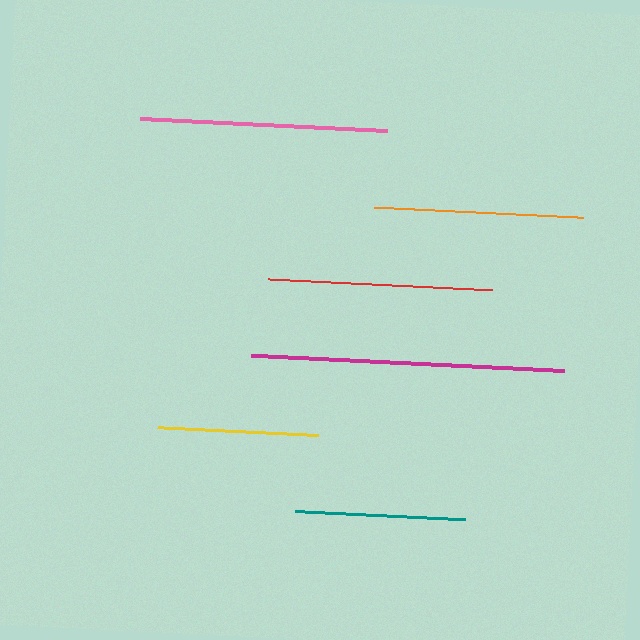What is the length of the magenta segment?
The magenta segment is approximately 313 pixels long.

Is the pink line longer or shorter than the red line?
The pink line is longer than the red line.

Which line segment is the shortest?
The yellow line is the shortest at approximately 161 pixels.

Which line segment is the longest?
The magenta line is the longest at approximately 313 pixels.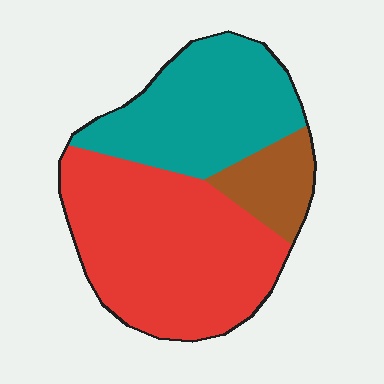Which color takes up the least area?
Brown, at roughly 10%.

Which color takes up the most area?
Red, at roughly 55%.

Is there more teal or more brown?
Teal.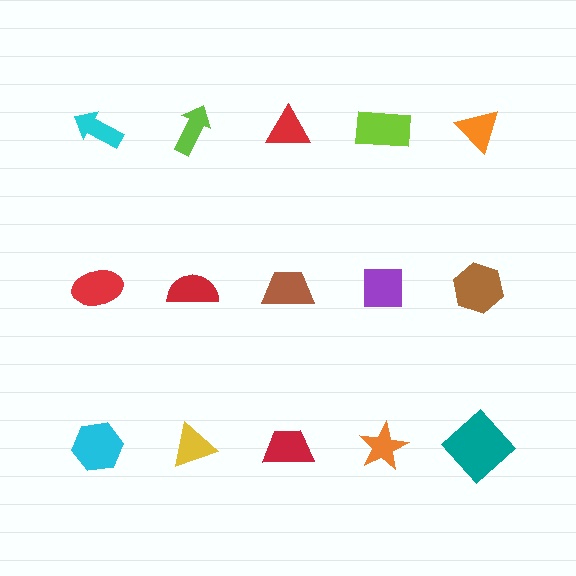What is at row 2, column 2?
A red semicircle.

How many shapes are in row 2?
5 shapes.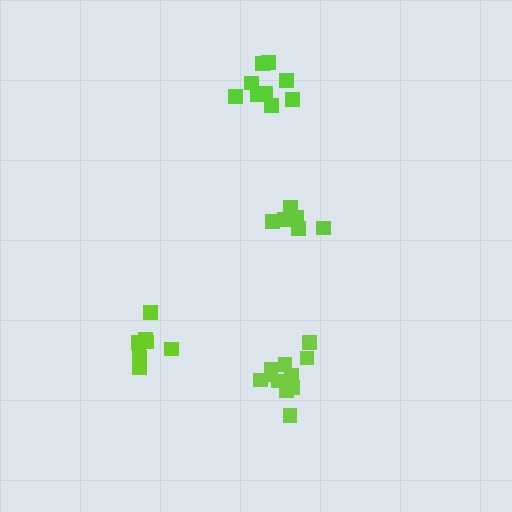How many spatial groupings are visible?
There are 4 spatial groupings.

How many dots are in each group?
Group 1: 10 dots, Group 2: 7 dots, Group 3: 12 dots, Group 4: 6 dots (35 total).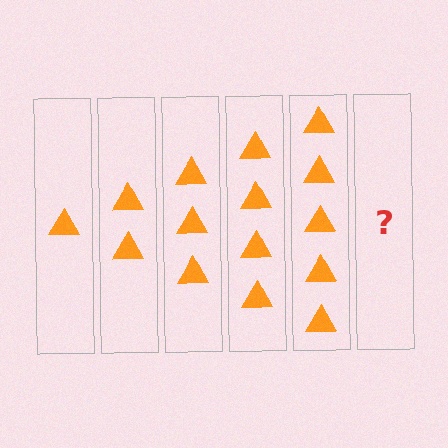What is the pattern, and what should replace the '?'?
The pattern is that each step adds one more triangle. The '?' should be 6 triangles.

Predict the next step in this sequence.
The next step is 6 triangles.